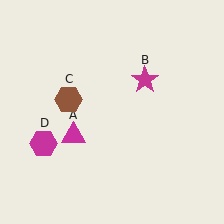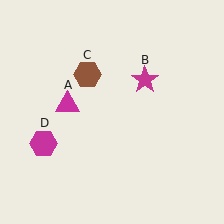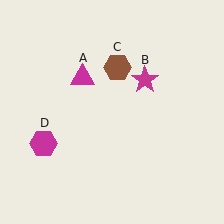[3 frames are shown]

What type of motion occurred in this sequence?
The magenta triangle (object A), brown hexagon (object C) rotated clockwise around the center of the scene.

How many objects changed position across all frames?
2 objects changed position: magenta triangle (object A), brown hexagon (object C).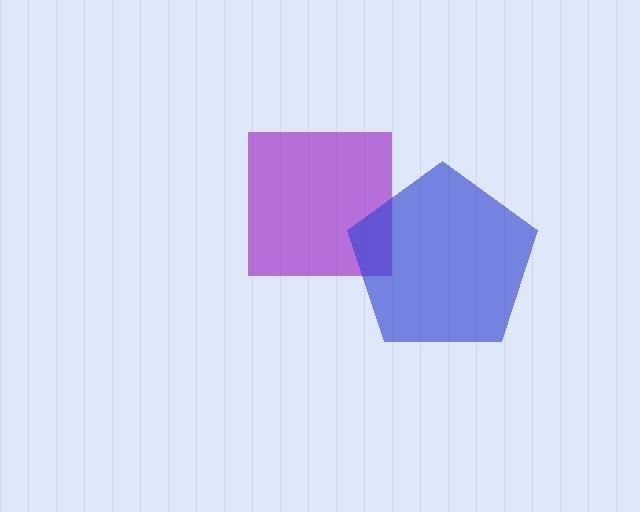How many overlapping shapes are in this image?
There are 2 overlapping shapes in the image.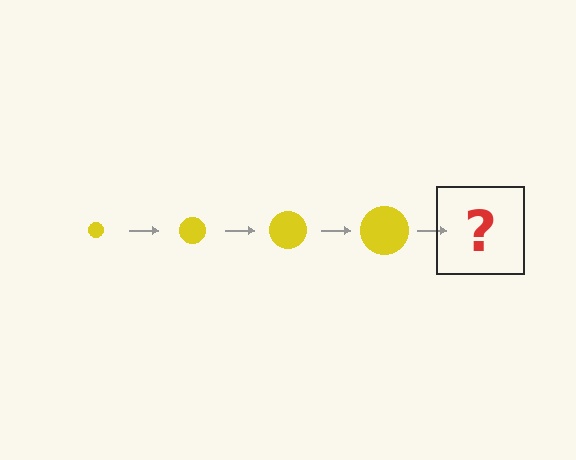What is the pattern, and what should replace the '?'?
The pattern is that the circle gets progressively larger each step. The '?' should be a yellow circle, larger than the previous one.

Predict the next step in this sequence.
The next step is a yellow circle, larger than the previous one.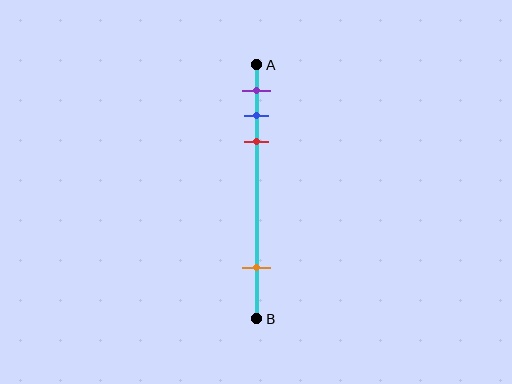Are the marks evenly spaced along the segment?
No, the marks are not evenly spaced.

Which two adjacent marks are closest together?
The blue and red marks are the closest adjacent pair.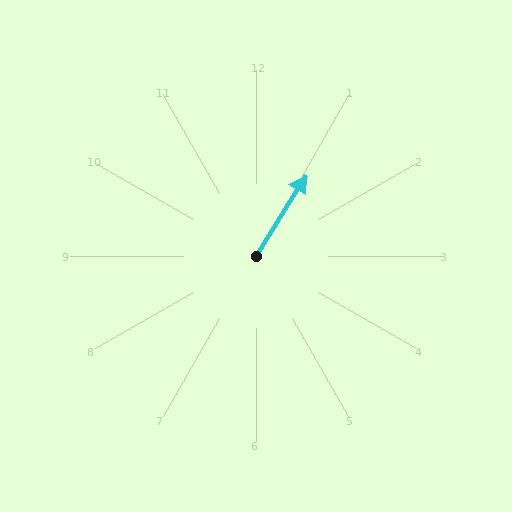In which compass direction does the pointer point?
Northeast.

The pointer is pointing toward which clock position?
Roughly 1 o'clock.